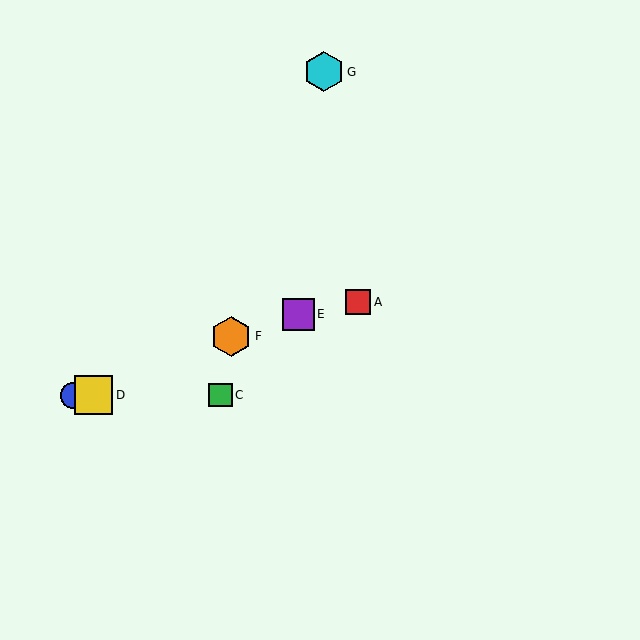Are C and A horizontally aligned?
No, C is at y≈395 and A is at y≈302.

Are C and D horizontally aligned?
Yes, both are at y≈395.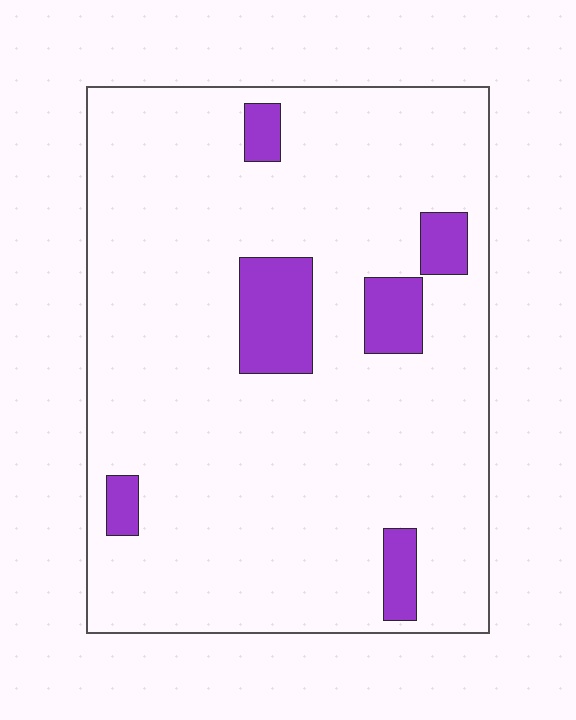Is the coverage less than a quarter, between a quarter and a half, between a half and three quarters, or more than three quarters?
Less than a quarter.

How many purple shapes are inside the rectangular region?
6.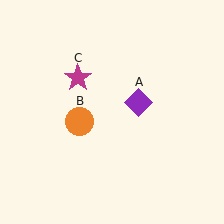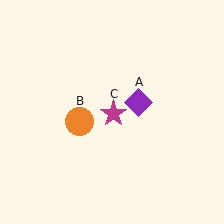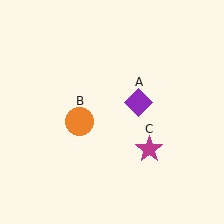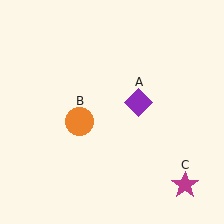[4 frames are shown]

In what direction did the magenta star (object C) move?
The magenta star (object C) moved down and to the right.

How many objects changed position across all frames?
1 object changed position: magenta star (object C).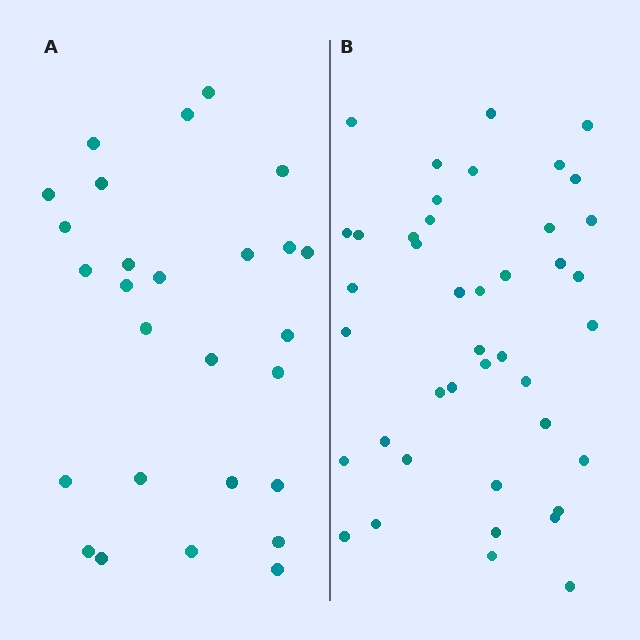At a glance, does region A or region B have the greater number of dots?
Region B (the right region) has more dots.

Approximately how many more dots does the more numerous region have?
Region B has approximately 15 more dots than region A.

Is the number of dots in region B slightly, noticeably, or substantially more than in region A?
Region B has substantially more. The ratio is roughly 1.6 to 1.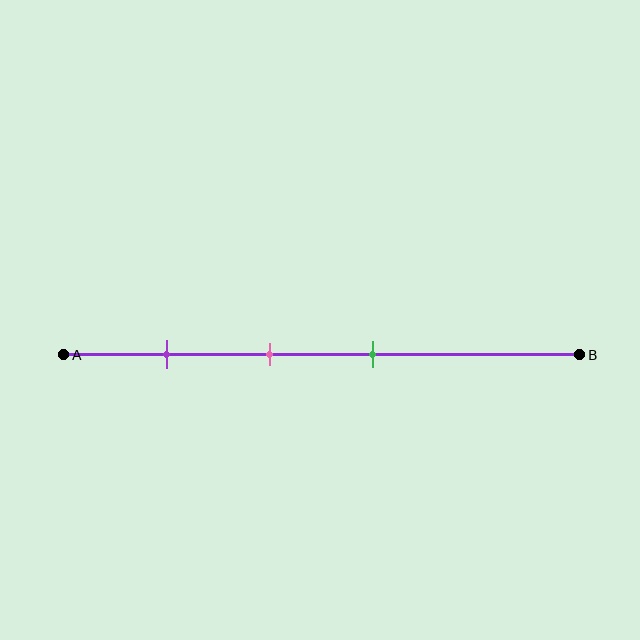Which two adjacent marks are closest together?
The pink and green marks are the closest adjacent pair.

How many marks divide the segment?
There are 3 marks dividing the segment.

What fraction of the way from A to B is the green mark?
The green mark is approximately 60% (0.6) of the way from A to B.